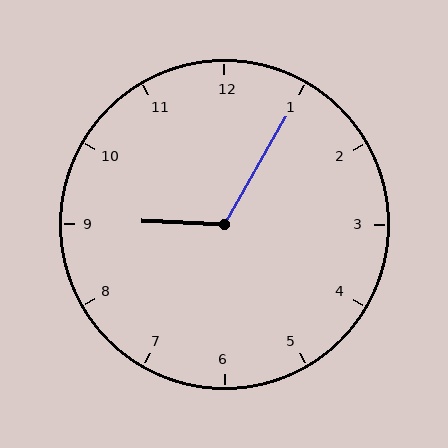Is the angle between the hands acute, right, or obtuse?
It is obtuse.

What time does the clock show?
9:05.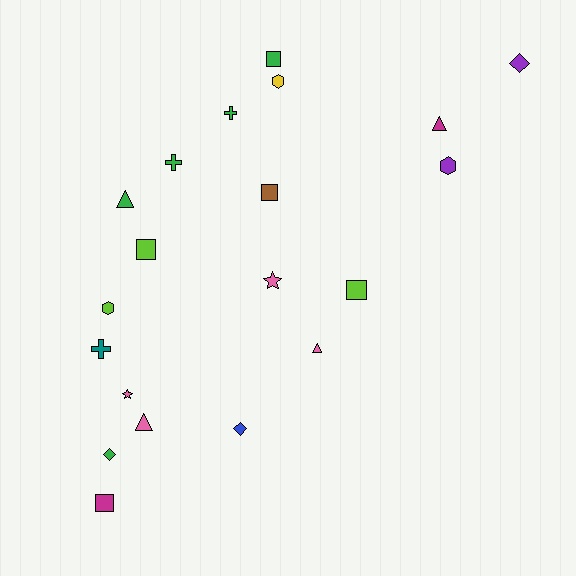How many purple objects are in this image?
There are 2 purple objects.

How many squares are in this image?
There are 5 squares.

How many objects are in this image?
There are 20 objects.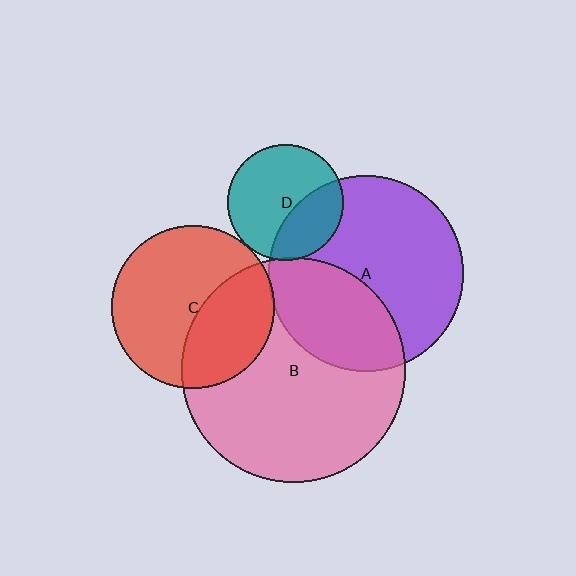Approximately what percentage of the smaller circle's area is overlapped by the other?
Approximately 5%.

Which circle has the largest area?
Circle B (pink).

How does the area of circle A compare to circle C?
Approximately 1.4 times.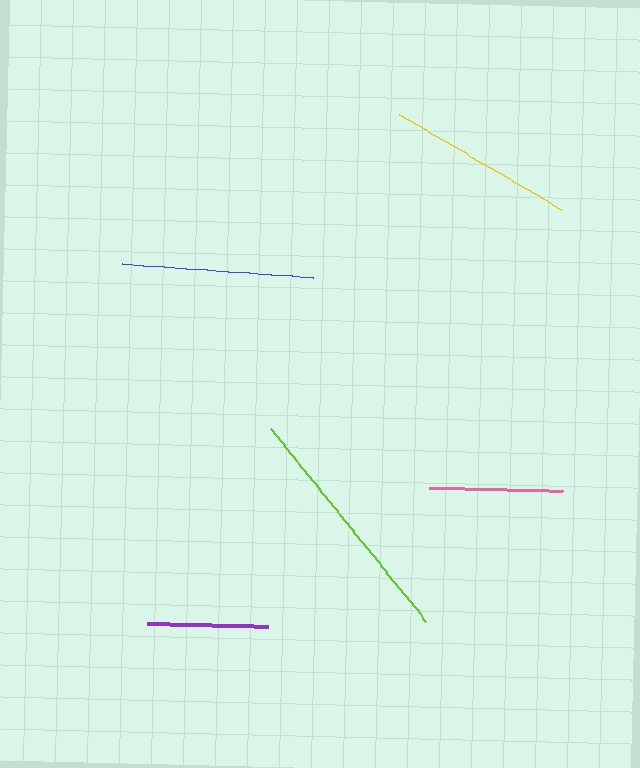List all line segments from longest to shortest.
From longest to shortest: lime, blue, yellow, pink, purple.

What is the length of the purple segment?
The purple segment is approximately 121 pixels long.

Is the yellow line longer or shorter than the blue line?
The blue line is longer than the yellow line.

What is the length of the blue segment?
The blue segment is approximately 191 pixels long.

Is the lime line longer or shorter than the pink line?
The lime line is longer than the pink line.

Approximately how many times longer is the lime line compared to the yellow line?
The lime line is approximately 1.3 times the length of the yellow line.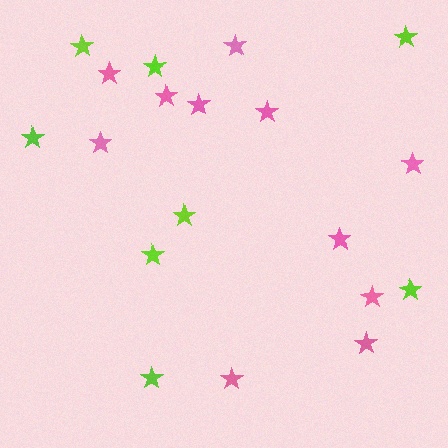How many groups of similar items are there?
There are 2 groups: one group of pink stars (11) and one group of lime stars (8).